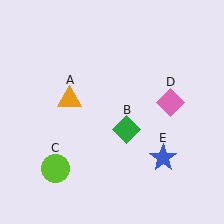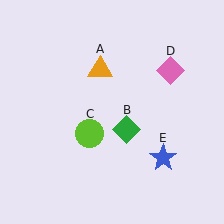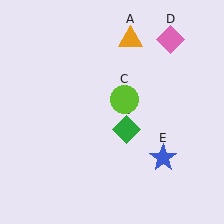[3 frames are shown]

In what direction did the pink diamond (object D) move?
The pink diamond (object D) moved up.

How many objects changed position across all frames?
3 objects changed position: orange triangle (object A), lime circle (object C), pink diamond (object D).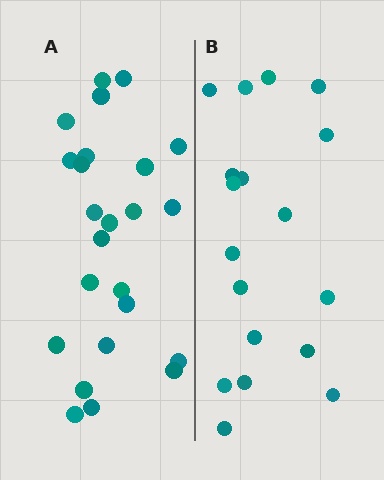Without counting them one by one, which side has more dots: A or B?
Region A (the left region) has more dots.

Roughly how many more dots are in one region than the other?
Region A has about 6 more dots than region B.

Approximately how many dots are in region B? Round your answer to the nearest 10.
About 20 dots. (The exact count is 18, which rounds to 20.)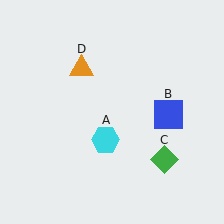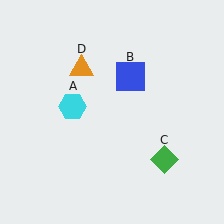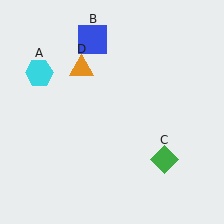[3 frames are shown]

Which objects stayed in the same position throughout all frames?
Green diamond (object C) and orange triangle (object D) remained stationary.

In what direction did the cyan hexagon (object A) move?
The cyan hexagon (object A) moved up and to the left.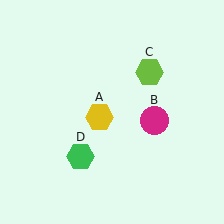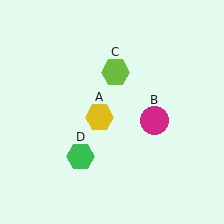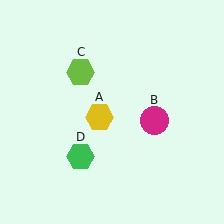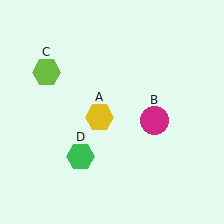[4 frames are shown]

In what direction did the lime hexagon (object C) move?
The lime hexagon (object C) moved left.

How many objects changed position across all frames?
1 object changed position: lime hexagon (object C).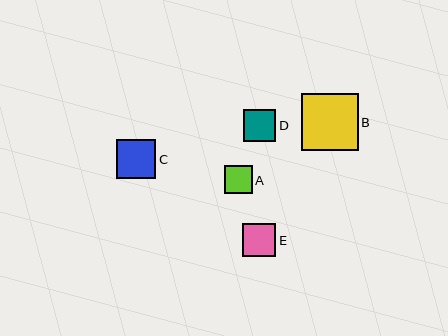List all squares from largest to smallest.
From largest to smallest: B, C, E, D, A.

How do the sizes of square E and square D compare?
Square E and square D are approximately the same size.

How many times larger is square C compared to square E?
Square C is approximately 1.2 times the size of square E.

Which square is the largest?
Square B is the largest with a size of approximately 57 pixels.